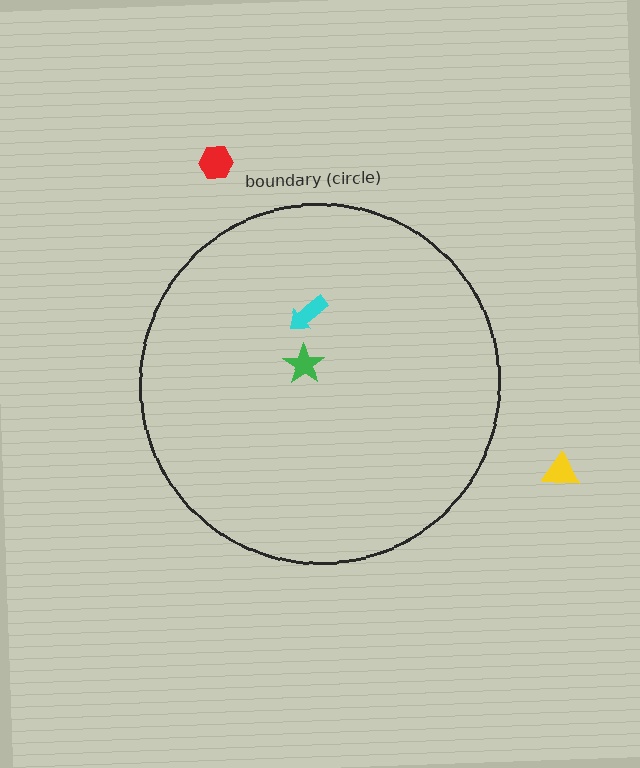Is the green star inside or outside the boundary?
Inside.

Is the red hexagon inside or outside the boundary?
Outside.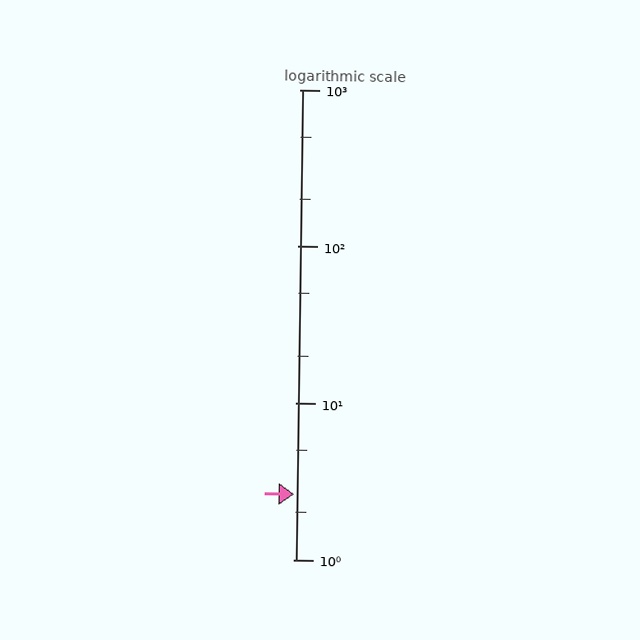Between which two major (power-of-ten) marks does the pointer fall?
The pointer is between 1 and 10.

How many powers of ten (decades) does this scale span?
The scale spans 3 decades, from 1 to 1000.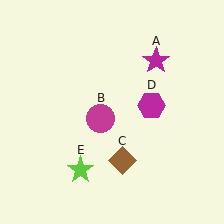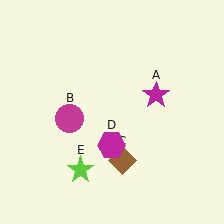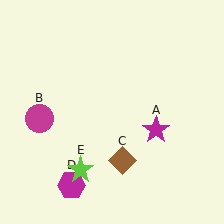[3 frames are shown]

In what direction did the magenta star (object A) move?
The magenta star (object A) moved down.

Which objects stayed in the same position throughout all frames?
Brown diamond (object C) and lime star (object E) remained stationary.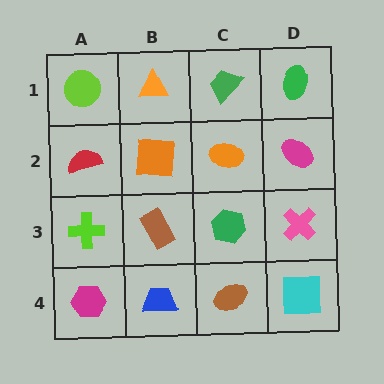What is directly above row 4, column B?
A brown rectangle.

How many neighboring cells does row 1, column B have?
3.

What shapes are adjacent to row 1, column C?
An orange ellipse (row 2, column C), an orange triangle (row 1, column B), a green ellipse (row 1, column D).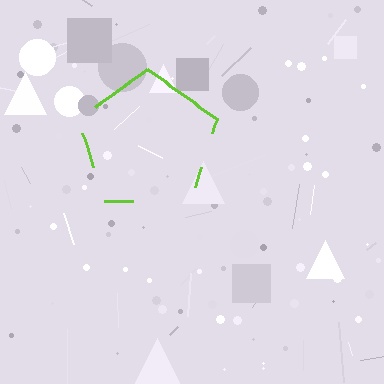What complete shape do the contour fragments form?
The contour fragments form a pentagon.